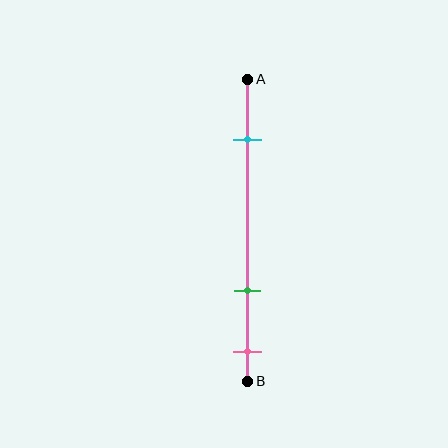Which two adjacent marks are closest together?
The green and pink marks are the closest adjacent pair.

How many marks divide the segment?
There are 3 marks dividing the segment.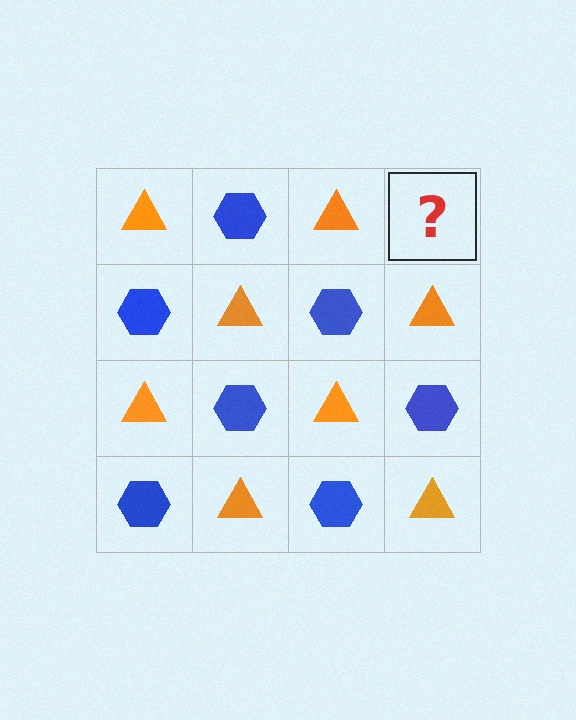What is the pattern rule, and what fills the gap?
The rule is that it alternates orange triangle and blue hexagon in a checkerboard pattern. The gap should be filled with a blue hexagon.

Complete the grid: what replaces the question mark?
The question mark should be replaced with a blue hexagon.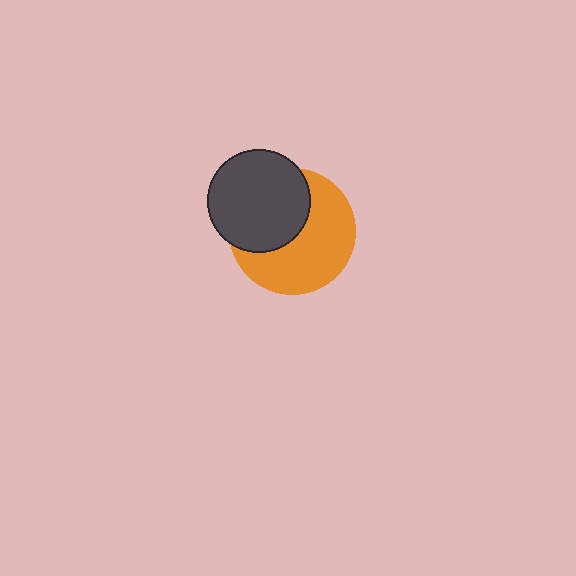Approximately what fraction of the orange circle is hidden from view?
Roughly 42% of the orange circle is hidden behind the dark gray circle.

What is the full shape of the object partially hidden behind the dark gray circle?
The partially hidden object is an orange circle.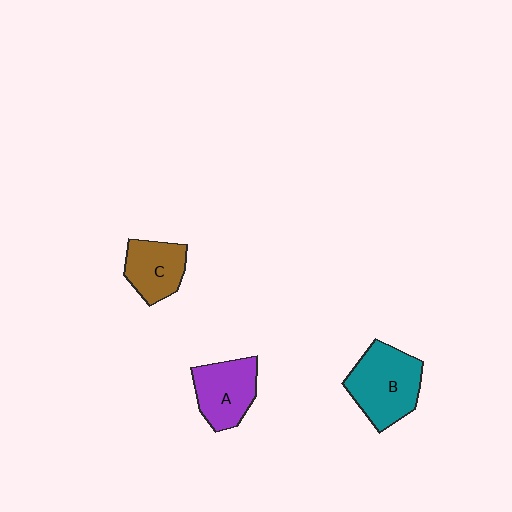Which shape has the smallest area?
Shape C (brown).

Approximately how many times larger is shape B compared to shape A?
Approximately 1.3 times.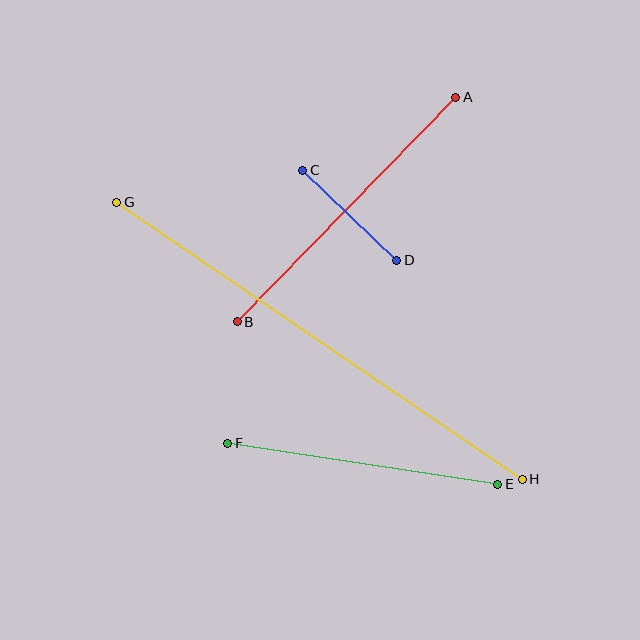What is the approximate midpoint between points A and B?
The midpoint is at approximately (346, 210) pixels.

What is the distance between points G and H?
The distance is approximately 491 pixels.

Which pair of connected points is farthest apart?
Points G and H are farthest apart.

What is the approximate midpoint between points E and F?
The midpoint is at approximately (363, 464) pixels.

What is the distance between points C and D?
The distance is approximately 131 pixels.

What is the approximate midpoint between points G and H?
The midpoint is at approximately (320, 341) pixels.